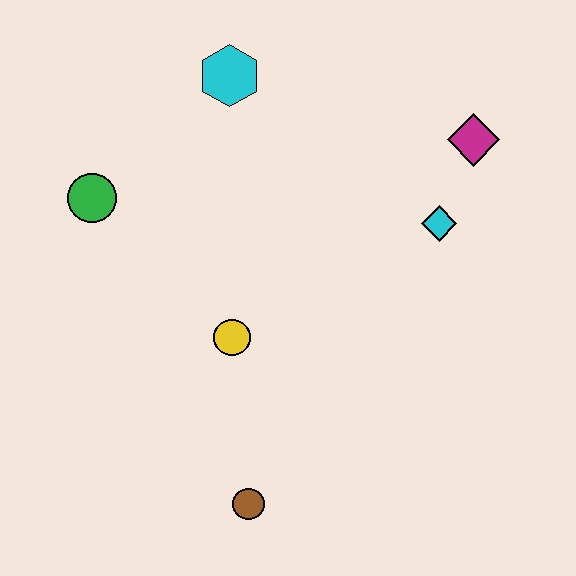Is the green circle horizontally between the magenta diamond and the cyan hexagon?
No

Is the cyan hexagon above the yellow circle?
Yes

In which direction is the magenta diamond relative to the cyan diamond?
The magenta diamond is above the cyan diamond.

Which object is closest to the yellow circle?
The brown circle is closest to the yellow circle.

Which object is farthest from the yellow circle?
The magenta diamond is farthest from the yellow circle.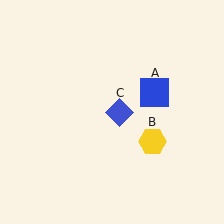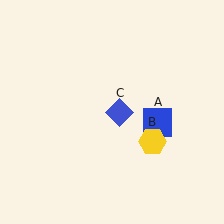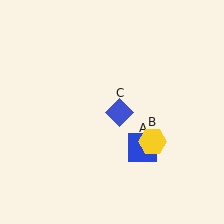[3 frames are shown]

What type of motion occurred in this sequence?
The blue square (object A) rotated clockwise around the center of the scene.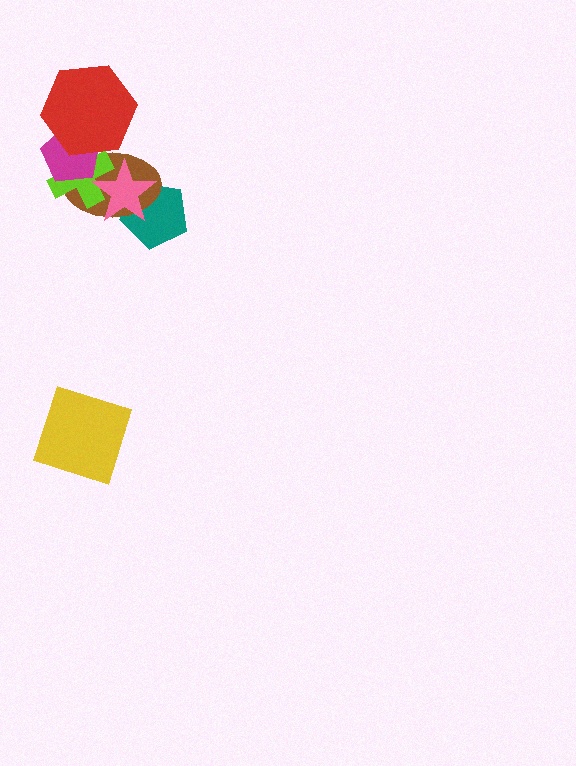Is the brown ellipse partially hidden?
Yes, it is partially covered by another shape.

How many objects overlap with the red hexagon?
3 objects overlap with the red hexagon.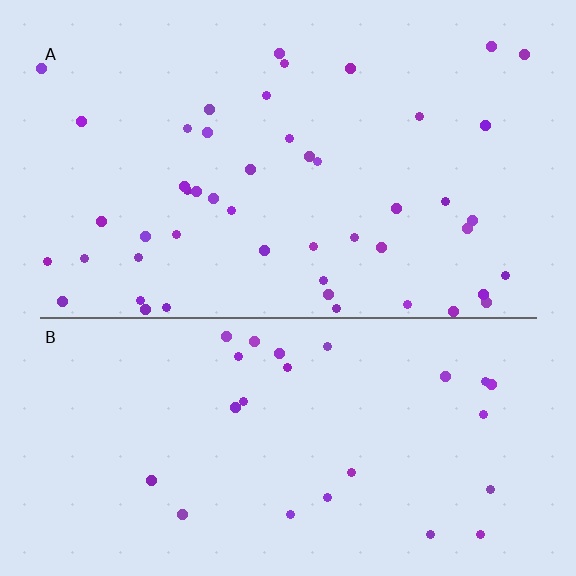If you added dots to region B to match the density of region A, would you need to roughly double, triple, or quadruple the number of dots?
Approximately double.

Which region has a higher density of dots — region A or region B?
A (the top).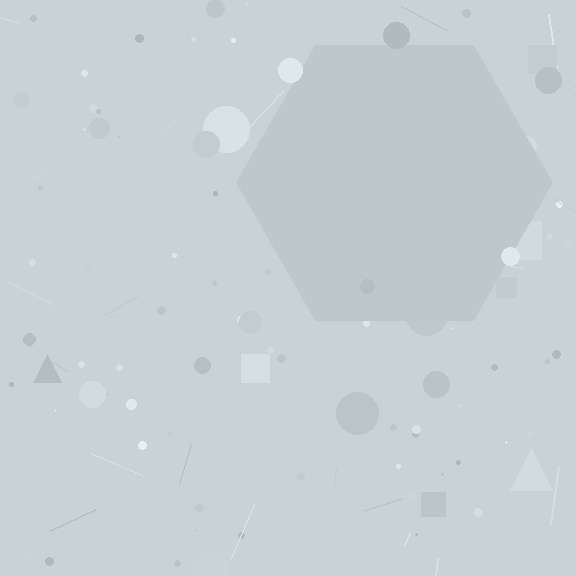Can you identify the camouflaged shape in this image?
The camouflaged shape is a hexagon.